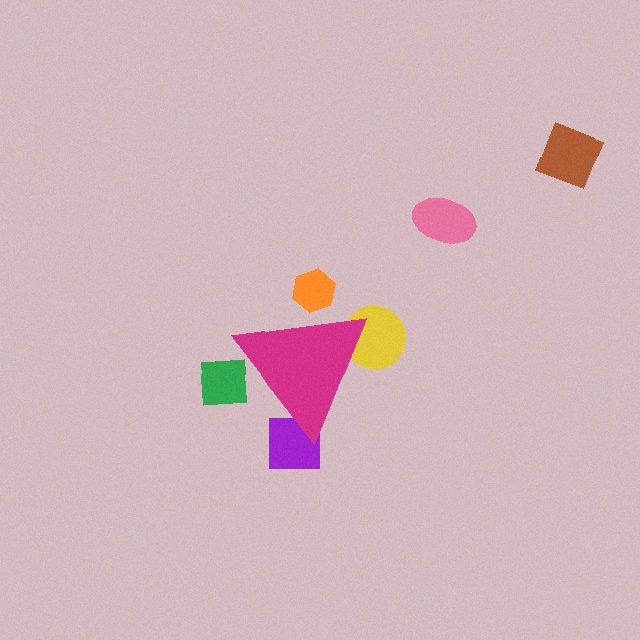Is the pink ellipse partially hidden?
No, the pink ellipse is fully visible.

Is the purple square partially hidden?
Yes, the purple square is partially hidden behind the magenta triangle.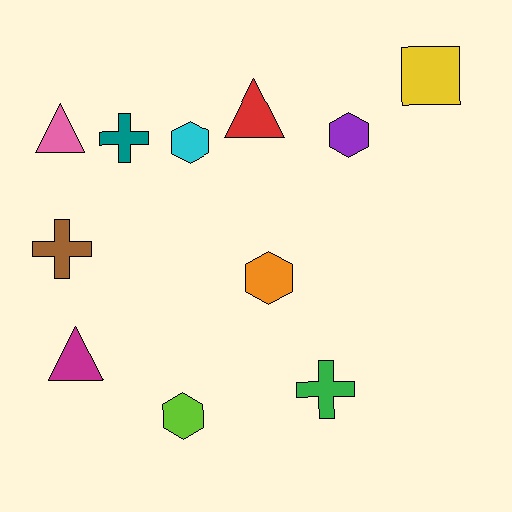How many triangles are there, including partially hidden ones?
There are 3 triangles.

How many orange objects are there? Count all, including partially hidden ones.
There is 1 orange object.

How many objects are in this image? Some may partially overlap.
There are 11 objects.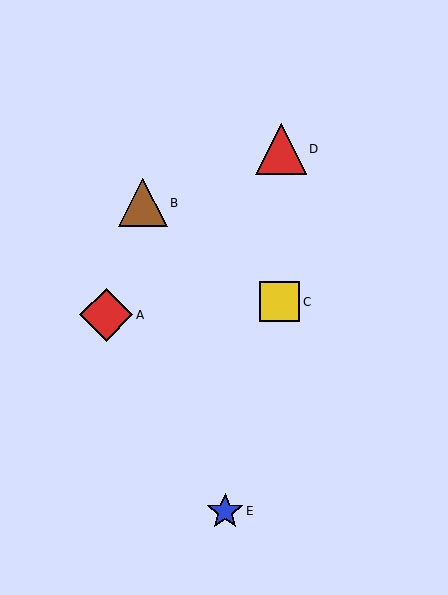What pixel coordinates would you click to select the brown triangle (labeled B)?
Click at (143, 203) to select the brown triangle B.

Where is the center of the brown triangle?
The center of the brown triangle is at (143, 203).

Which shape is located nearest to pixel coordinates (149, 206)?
The brown triangle (labeled B) at (143, 203) is nearest to that location.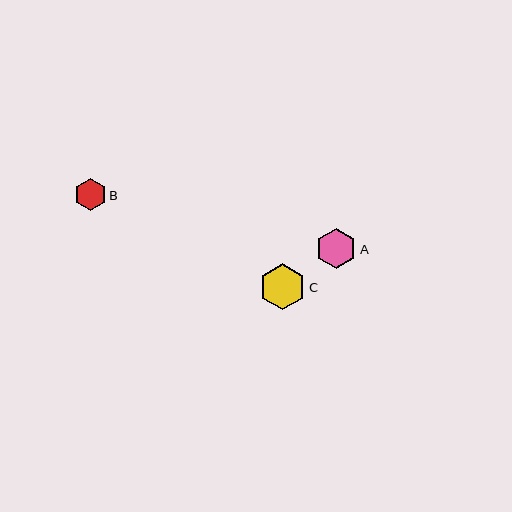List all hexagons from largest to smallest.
From largest to smallest: C, A, B.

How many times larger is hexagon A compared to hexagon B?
Hexagon A is approximately 1.3 times the size of hexagon B.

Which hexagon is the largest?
Hexagon C is the largest with a size of approximately 46 pixels.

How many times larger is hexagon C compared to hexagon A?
Hexagon C is approximately 1.1 times the size of hexagon A.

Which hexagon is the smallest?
Hexagon B is the smallest with a size of approximately 32 pixels.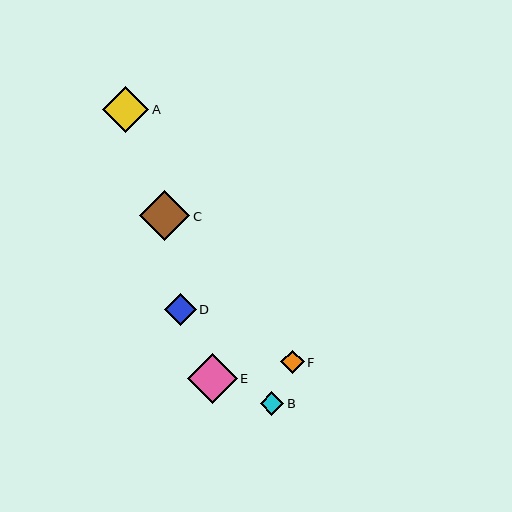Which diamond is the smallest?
Diamond F is the smallest with a size of approximately 23 pixels.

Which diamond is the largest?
Diamond C is the largest with a size of approximately 50 pixels.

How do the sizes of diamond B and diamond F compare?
Diamond B and diamond F are approximately the same size.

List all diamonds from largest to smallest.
From largest to smallest: C, E, A, D, B, F.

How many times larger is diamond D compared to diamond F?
Diamond D is approximately 1.4 times the size of diamond F.